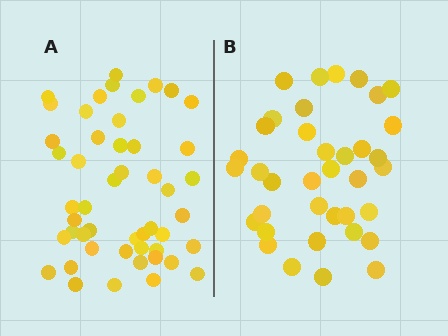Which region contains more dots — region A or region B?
Region A (the left region) has more dots.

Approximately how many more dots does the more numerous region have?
Region A has roughly 12 or so more dots than region B.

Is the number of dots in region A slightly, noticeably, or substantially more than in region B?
Region A has noticeably more, but not dramatically so. The ratio is roughly 1.3 to 1.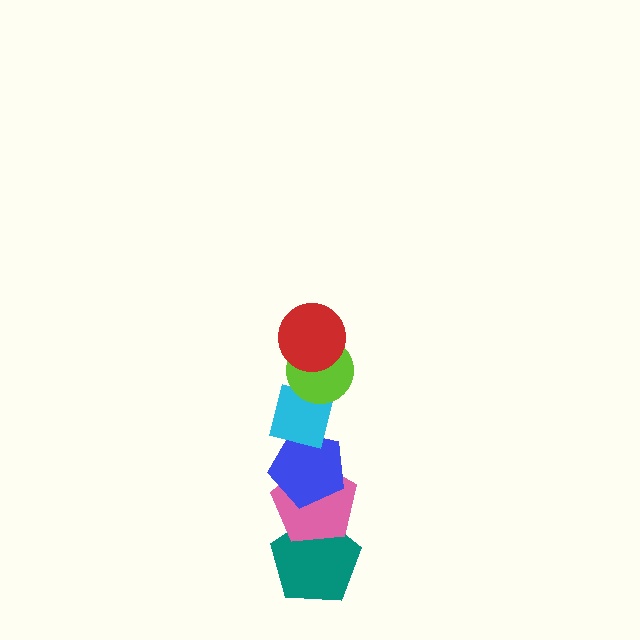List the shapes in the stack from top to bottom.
From top to bottom: the red circle, the lime circle, the cyan square, the blue pentagon, the pink pentagon, the teal pentagon.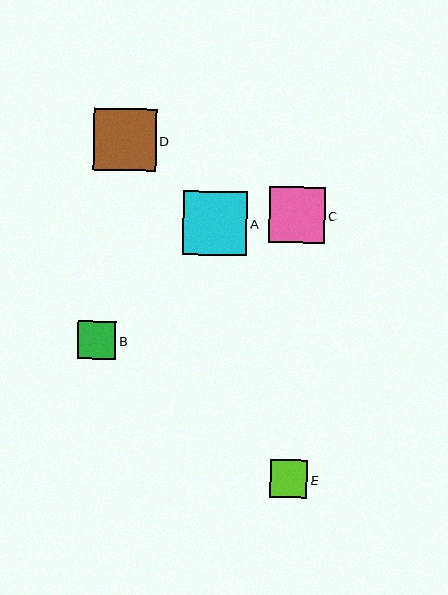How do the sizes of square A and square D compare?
Square A and square D are approximately the same size.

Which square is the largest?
Square A is the largest with a size of approximately 64 pixels.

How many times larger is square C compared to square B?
Square C is approximately 1.5 times the size of square B.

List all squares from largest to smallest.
From largest to smallest: A, D, C, B, E.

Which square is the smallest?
Square E is the smallest with a size of approximately 38 pixels.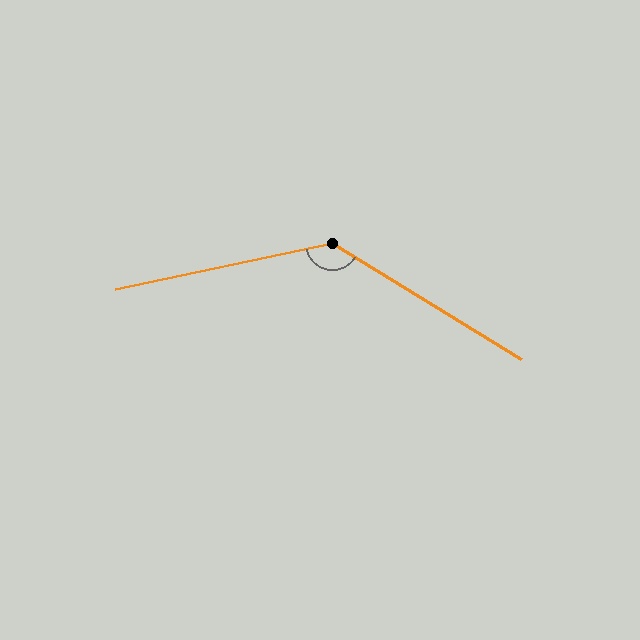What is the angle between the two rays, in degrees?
Approximately 137 degrees.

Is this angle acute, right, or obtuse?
It is obtuse.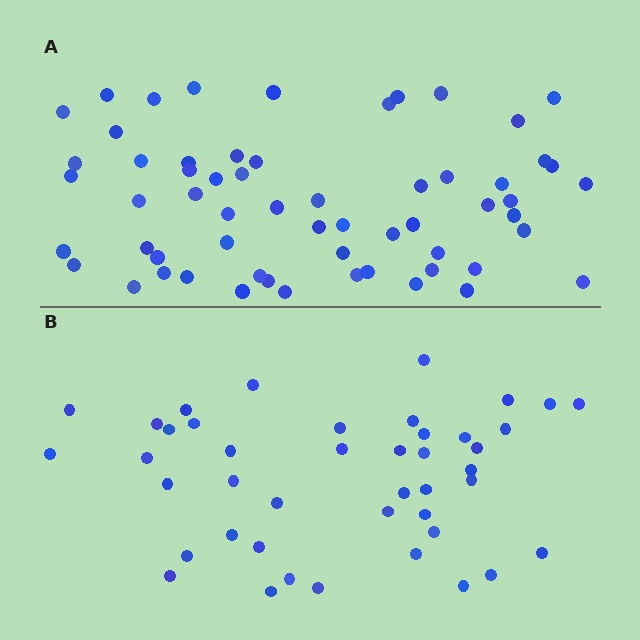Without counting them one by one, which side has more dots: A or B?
Region A (the top region) has more dots.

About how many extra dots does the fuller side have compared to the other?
Region A has approximately 15 more dots than region B.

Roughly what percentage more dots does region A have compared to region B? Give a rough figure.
About 40% more.